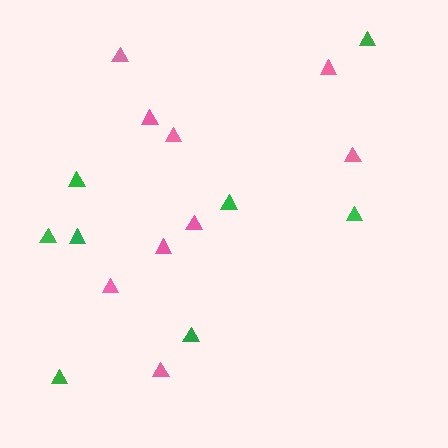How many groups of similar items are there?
There are 2 groups: one group of pink triangles (9) and one group of green triangles (8).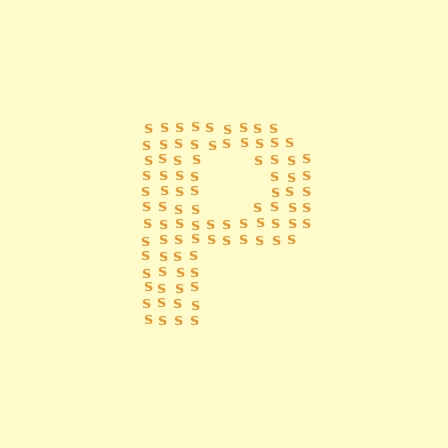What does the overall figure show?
The overall figure shows the letter P.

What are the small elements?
The small elements are letter S's.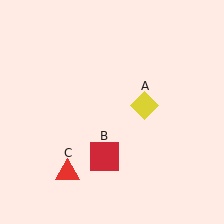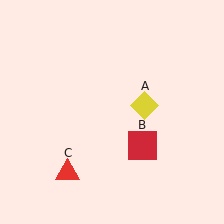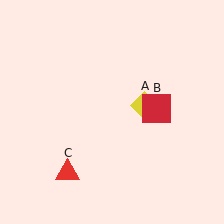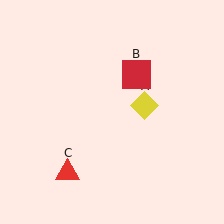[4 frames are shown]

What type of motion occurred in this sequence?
The red square (object B) rotated counterclockwise around the center of the scene.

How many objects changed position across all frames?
1 object changed position: red square (object B).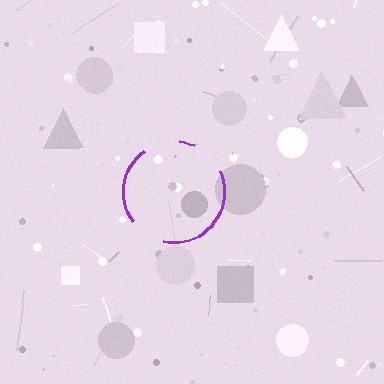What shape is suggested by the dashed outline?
The dashed outline suggests a circle.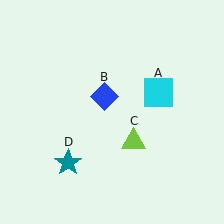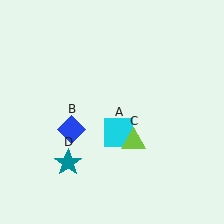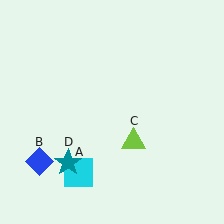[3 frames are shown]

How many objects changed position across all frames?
2 objects changed position: cyan square (object A), blue diamond (object B).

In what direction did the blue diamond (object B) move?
The blue diamond (object B) moved down and to the left.